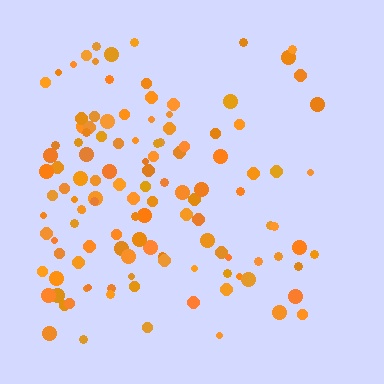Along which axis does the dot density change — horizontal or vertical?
Horizontal.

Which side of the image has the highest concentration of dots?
The left.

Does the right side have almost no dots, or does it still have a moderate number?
Still a moderate number, just noticeably fewer than the left.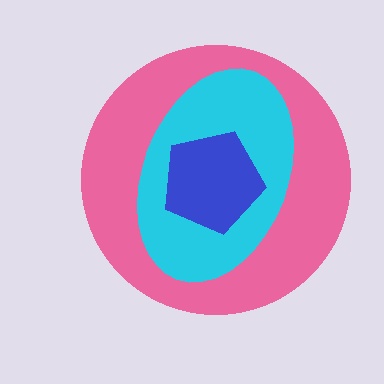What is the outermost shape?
The pink circle.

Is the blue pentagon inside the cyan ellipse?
Yes.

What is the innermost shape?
The blue pentagon.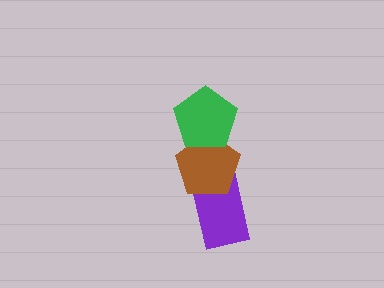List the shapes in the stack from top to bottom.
From top to bottom: the green pentagon, the brown pentagon, the purple rectangle.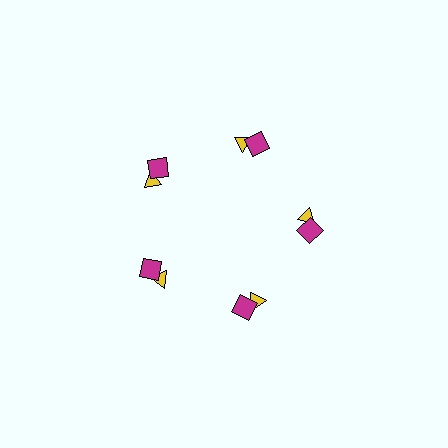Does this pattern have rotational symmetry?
Yes, this pattern has 5-fold rotational symmetry. It looks the same after rotating 72 degrees around the center.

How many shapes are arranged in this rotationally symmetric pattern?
There are 10 shapes, arranged in 5 groups of 2.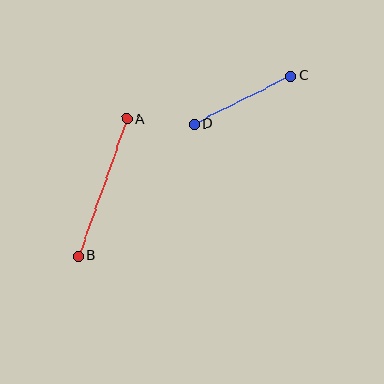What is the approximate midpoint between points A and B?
The midpoint is at approximately (102, 187) pixels.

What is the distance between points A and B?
The distance is approximately 146 pixels.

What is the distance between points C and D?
The distance is approximately 109 pixels.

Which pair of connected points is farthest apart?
Points A and B are farthest apart.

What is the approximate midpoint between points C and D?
The midpoint is at approximately (243, 100) pixels.